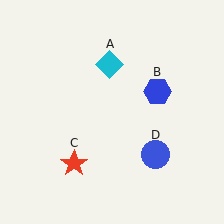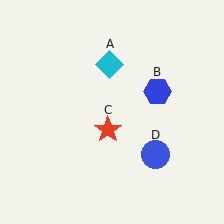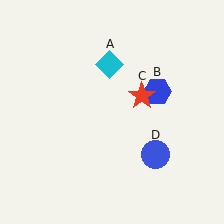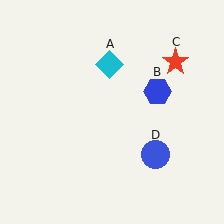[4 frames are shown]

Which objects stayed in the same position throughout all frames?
Cyan diamond (object A) and blue hexagon (object B) and blue circle (object D) remained stationary.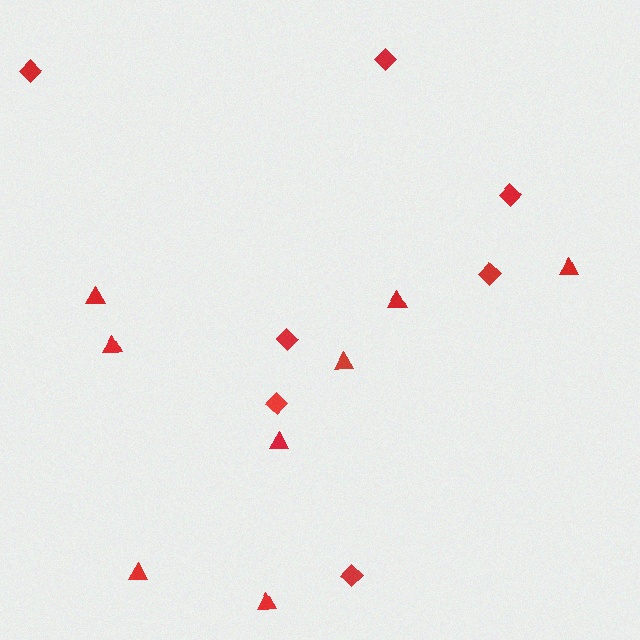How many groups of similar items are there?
There are 2 groups: one group of diamonds (7) and one group of triangles (8).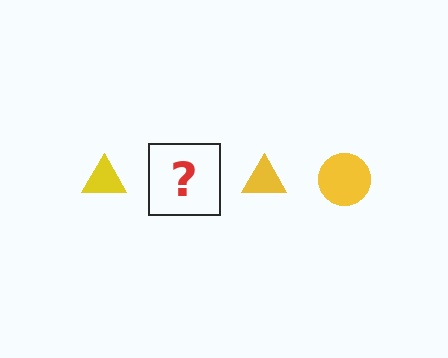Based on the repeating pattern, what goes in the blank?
The blank should be a yellow circle.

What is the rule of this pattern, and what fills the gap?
The rule is that the pattern cycles through triangle, circle shapes in yellow. The gap should be filled with a yellow circle.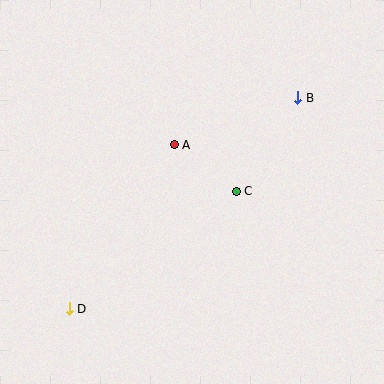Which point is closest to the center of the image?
Point C at (236, 191) is closest to the center.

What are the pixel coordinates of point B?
Point B is at (298, 98).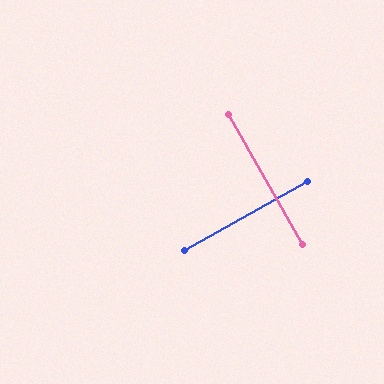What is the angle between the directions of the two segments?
Approximately 90 degrees.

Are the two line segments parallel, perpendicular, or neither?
Perpendicular — they meet at approximately 90°.